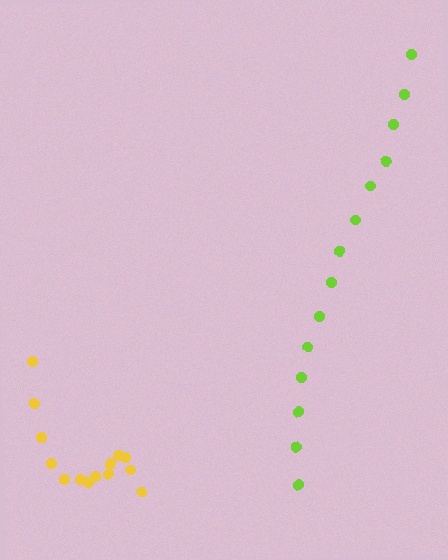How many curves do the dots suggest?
There are 2 distinct paths.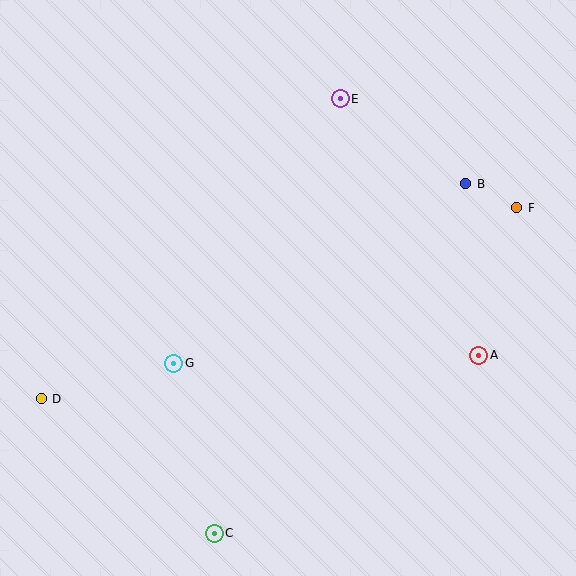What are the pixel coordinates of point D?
Point D is at (41, 399).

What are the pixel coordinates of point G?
Point G is at (174, 363).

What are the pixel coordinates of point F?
Point F is at (517, 208).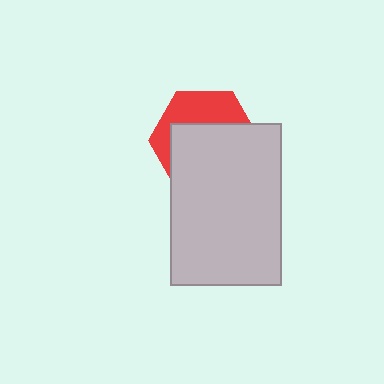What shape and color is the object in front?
The object in front is a light gray rectangle.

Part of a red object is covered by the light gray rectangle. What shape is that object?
It is a hexagon.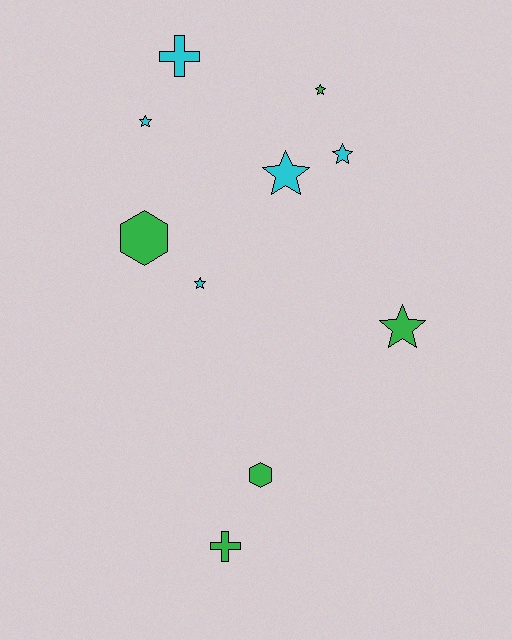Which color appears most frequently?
Cyan, with 5 objects.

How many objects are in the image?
There are 10 objects.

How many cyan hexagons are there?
There are no cyan hexagons.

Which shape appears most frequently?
Star, with 6 objects.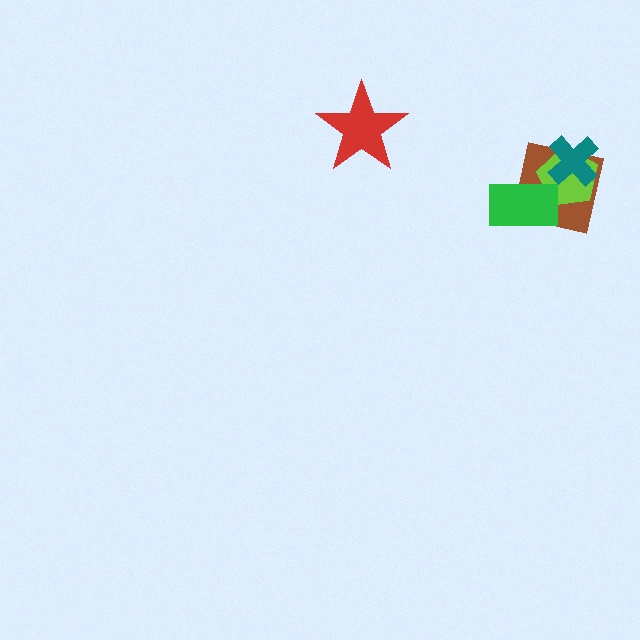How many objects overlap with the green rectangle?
2 objects overlap with the green rectangle.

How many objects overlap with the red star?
0 objects overlap with the red star.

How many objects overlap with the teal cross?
2 objects overlap with the teal cross.